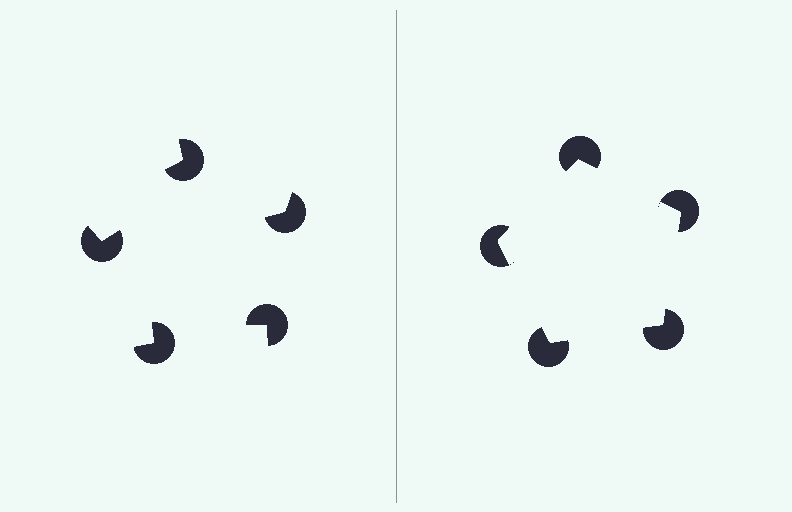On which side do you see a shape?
An illusory pentagon appears on the right side. On the left side the wedge cuts are rotated, so no coherent shape forms.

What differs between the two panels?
The pac-man discs are positioned identically on both sides; only the wedge orientations differ. On the right they align to a pentagon; on the left they are misaligned.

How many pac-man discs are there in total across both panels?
10 — 5 on each side.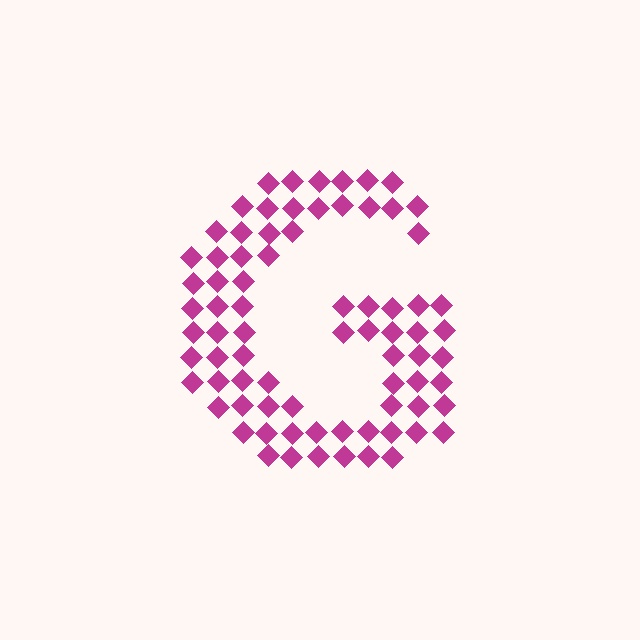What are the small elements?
The small elements are diamonds.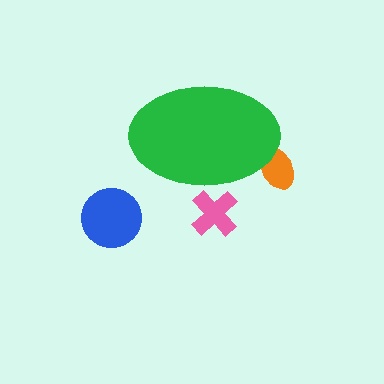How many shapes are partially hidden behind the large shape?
2 shapes are partially hidden.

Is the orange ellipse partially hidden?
Yes, the orange ellipse is partially hidden behind the green ellipse.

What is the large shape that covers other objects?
A green ellipse.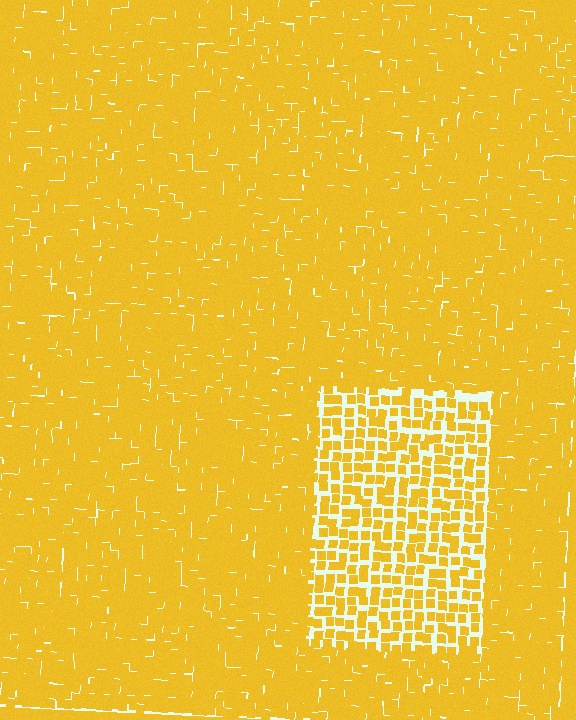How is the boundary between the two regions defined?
The boundary is defined by a change in element density (approximately 2.0x ratio). All elements are the same color, size, and shape.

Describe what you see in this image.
The image contains small yellow elements arranged at two different densities. A rectangle-shaped region is visible where the elements are less densely packed than the surrounding area.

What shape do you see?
I see a rectangle.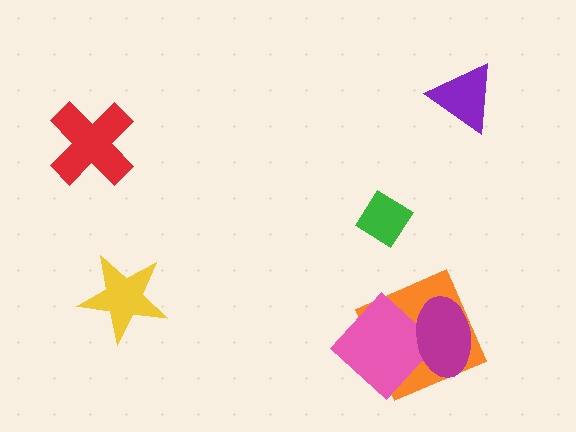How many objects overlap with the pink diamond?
2 objects overlap with the pink diamond.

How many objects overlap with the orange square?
2 objects overlap with the orange square.